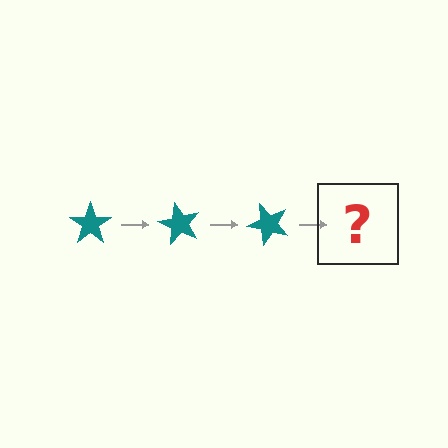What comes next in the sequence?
The next element should be a teal star rotated 180 degrees.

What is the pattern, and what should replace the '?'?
The pattern is that the star rotates 60 degrees each step. The '?' should be a teal star rotated 180 degrees.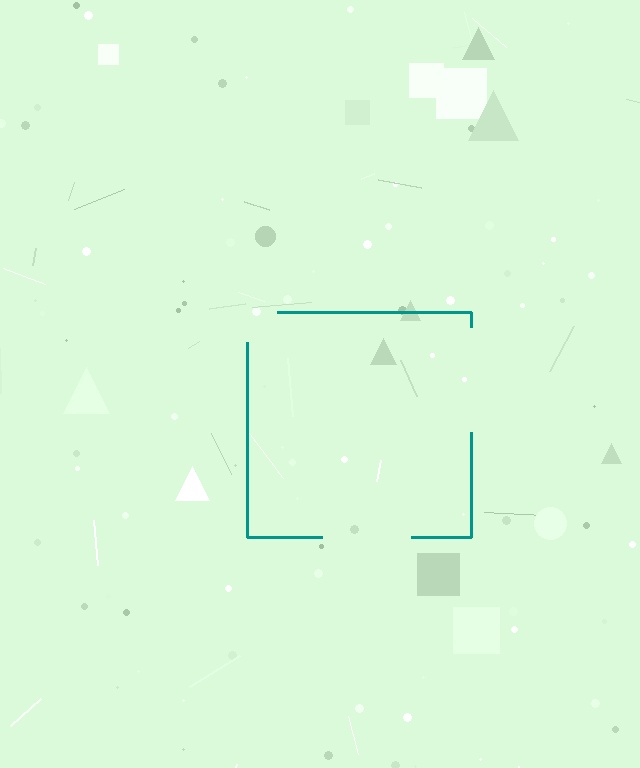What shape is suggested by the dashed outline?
The dashed outline suggests a square.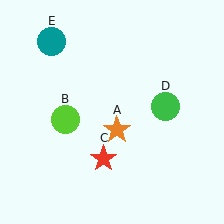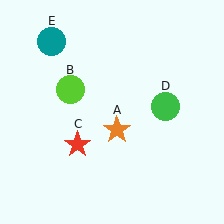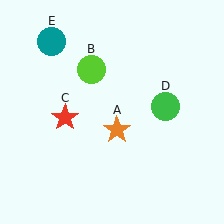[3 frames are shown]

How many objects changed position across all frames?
2 objects changed position: lime circle (object B), red star (object C).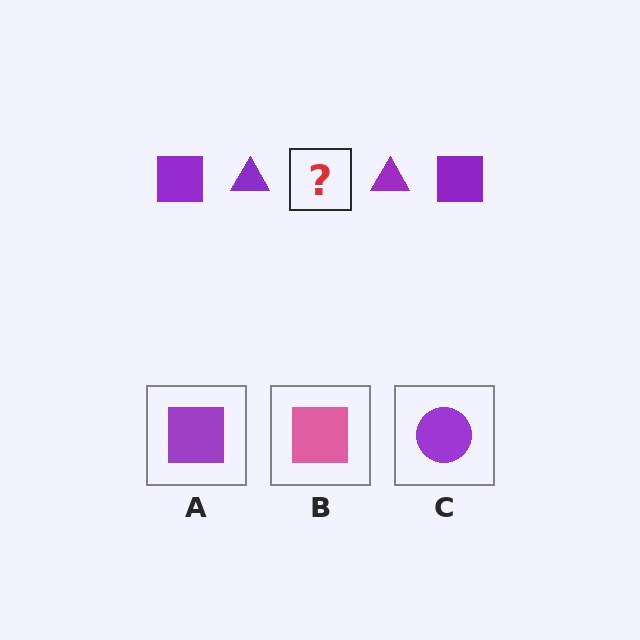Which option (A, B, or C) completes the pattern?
A.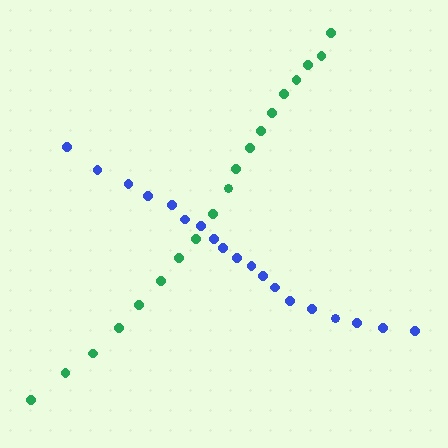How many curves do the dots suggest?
There are 2 distinct paths.